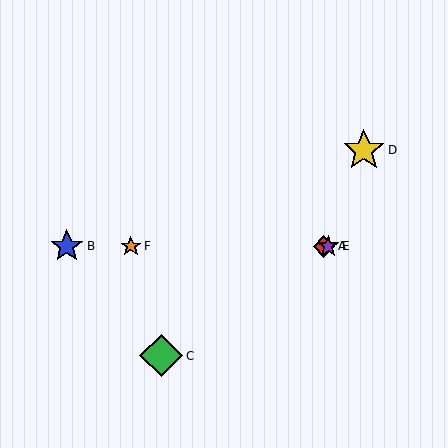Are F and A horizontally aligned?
Yes, both are at y≈246.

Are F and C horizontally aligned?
No, F is at y≈246 and C is at y≈356.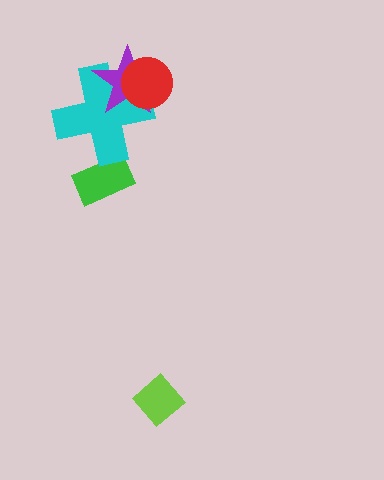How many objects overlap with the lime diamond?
0 objects overlap with the lime diamond.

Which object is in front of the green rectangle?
The cyan cross is in front of the green rectangle.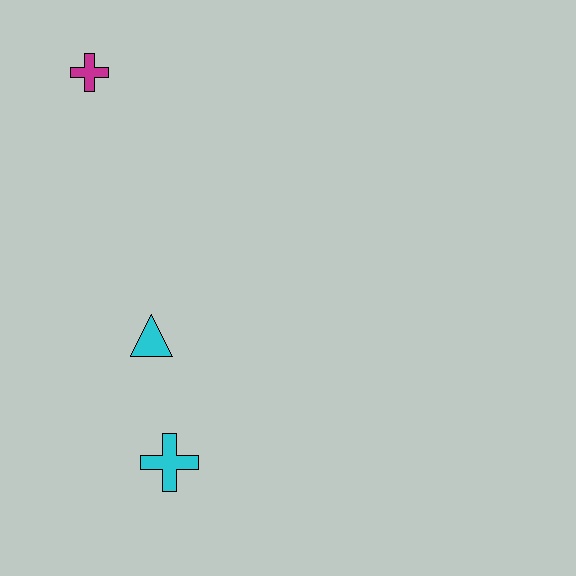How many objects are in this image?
There are 3 objects.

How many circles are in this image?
There are no circles.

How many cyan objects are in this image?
There are 2 cyan objects.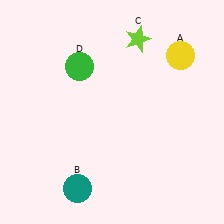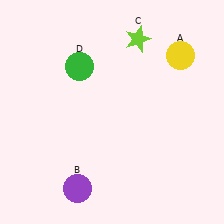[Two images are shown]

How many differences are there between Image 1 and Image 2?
There is 1 difference between the two images.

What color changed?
The circle (B) changed from teal in Image 1 to purple in Image 2.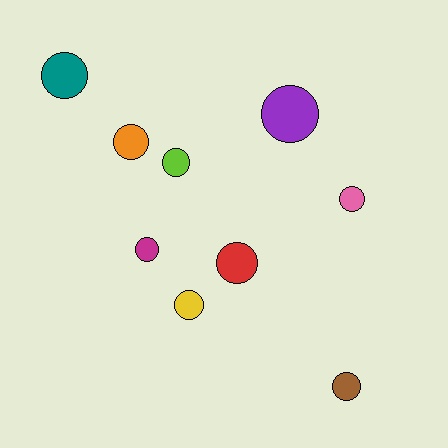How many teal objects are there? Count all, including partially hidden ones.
There is 1 teal object.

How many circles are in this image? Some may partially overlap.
There are 9 circles.